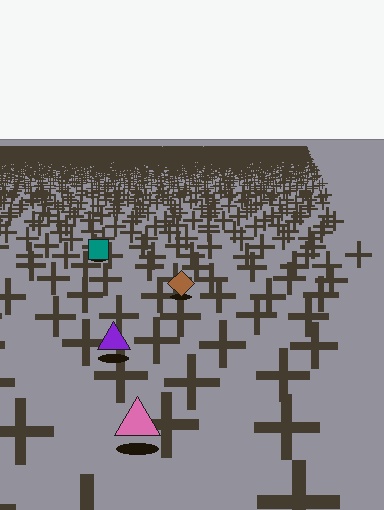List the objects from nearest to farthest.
From nearest to farthest: the pink triangle, the purple triangle, the brown diamond, the teal square.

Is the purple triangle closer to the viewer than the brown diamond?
Yes. The purple triangle is closer — you can tell from the texture gradient: the ground texture is coarser near it.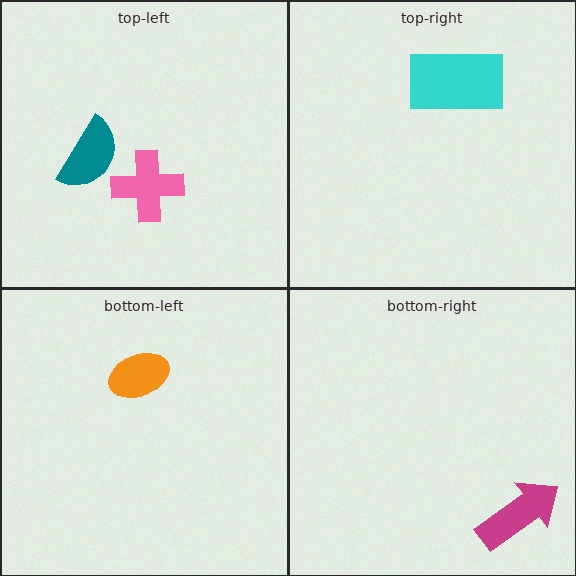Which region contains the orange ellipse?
The bottom-left region.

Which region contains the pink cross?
The top-left region.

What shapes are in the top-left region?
The teal semicircle, the pink cross.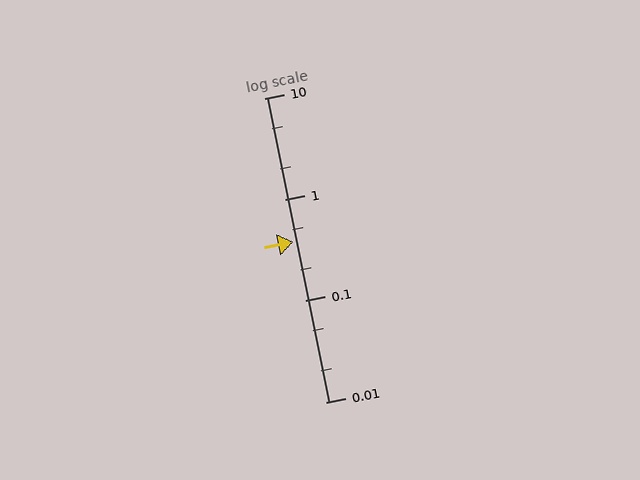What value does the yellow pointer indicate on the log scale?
The pointer indicates approximately 0.38.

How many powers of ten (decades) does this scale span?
The scale spans 3 decades, from 0.01 to 10.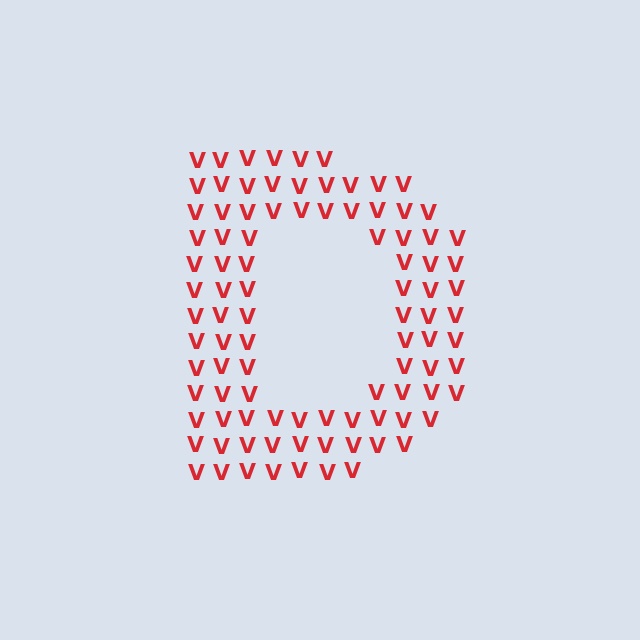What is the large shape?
The large shape is the letter D.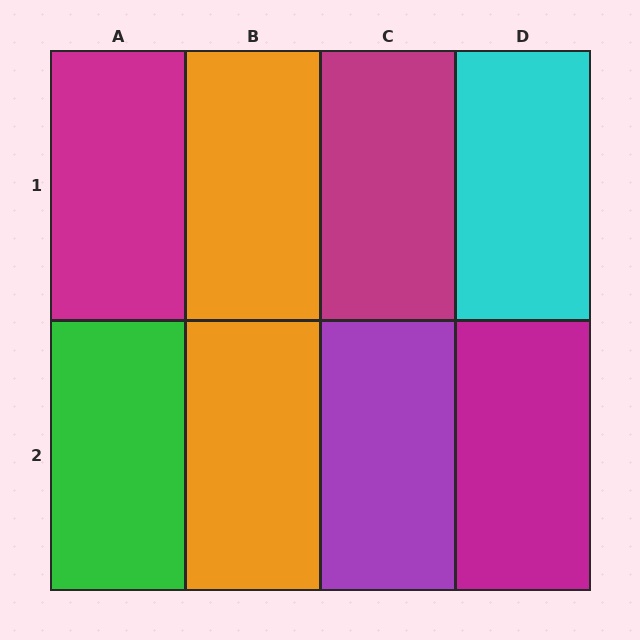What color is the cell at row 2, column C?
Purple.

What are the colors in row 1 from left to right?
Magenta, orange, magenta, cyan.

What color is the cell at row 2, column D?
Magenta.